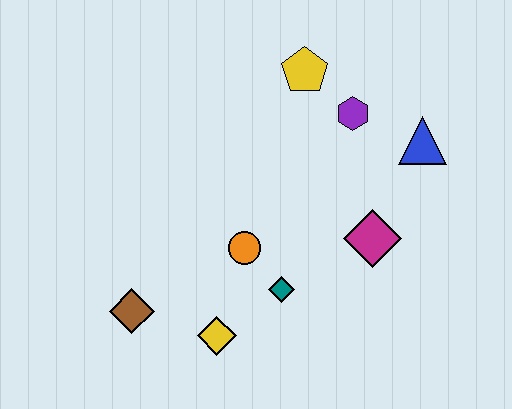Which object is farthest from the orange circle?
The blue triangle is farthest from the orange circle.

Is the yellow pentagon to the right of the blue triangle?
No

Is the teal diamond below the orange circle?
Yes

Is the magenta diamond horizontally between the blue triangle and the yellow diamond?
Yes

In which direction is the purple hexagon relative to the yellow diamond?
The purple hexagon is above the yellow diamond.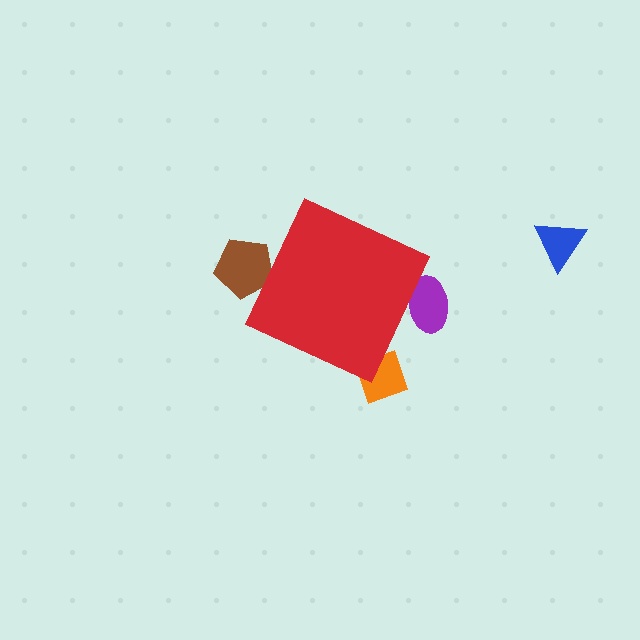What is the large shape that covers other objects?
A red diamond.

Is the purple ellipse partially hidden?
Yes, the purple ellipse is partially hidden behind the red diamond.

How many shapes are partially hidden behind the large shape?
3 shapes are partially hidden.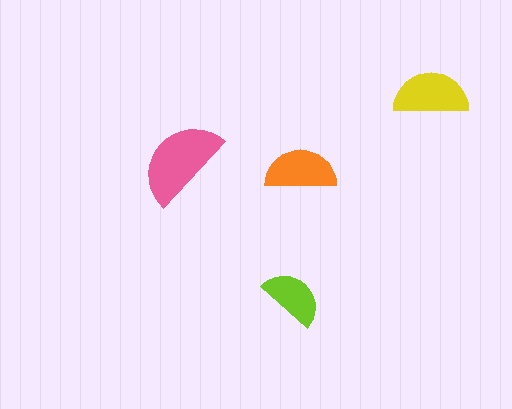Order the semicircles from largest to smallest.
the pink one, the yellow one, the orange one, the lime one.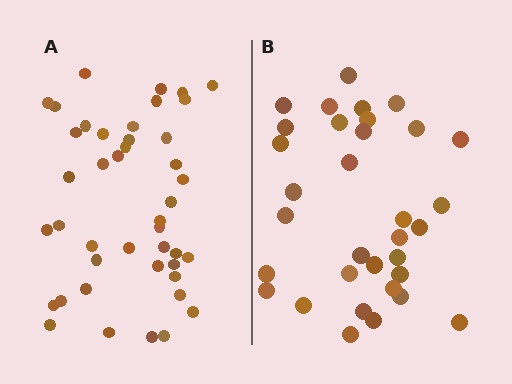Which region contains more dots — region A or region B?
Region A (the left region) has more dots.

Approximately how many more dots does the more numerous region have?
Region A has roughly 10 or so more dots than region B.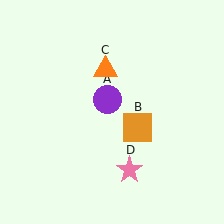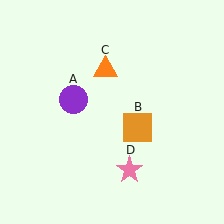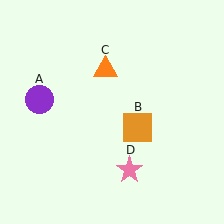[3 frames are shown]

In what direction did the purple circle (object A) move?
The purple circle (object A) moved left.